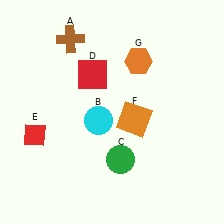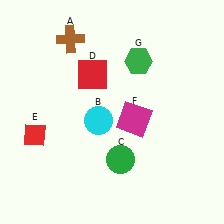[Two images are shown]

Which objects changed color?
F changed from orange to magenta. G changed from orange to green.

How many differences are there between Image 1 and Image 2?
There are 2 differences between the two images.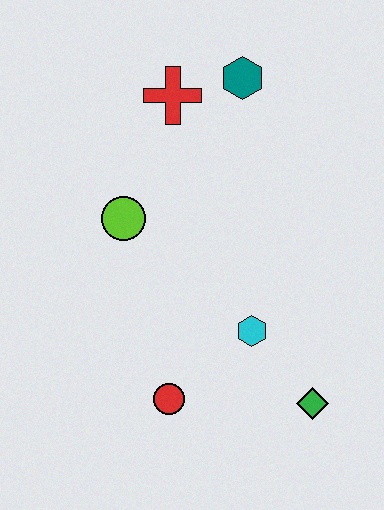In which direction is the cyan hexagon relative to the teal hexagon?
The cyan hexagon is below the teal hexagon.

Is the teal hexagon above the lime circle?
Yes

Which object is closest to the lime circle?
The red cross is closest to the lime circle.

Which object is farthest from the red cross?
The green diamond is farthest from the red cross.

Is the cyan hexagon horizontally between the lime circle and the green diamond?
Yes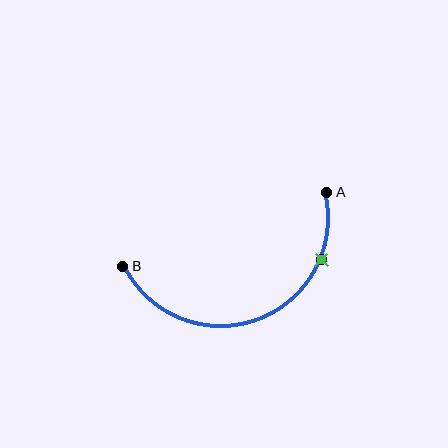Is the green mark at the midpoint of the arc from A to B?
No. The green mark lies on the arc but is closer to endpoint A. The arc midpoint would be at the point on the curve equidistant along the arc from both A and B.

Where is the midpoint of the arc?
The arc midpoint is the point on the curve farthest from the straight line joining A and B. It sits below that line.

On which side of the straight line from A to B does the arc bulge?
The arc bulges below the straight line connecting A and B.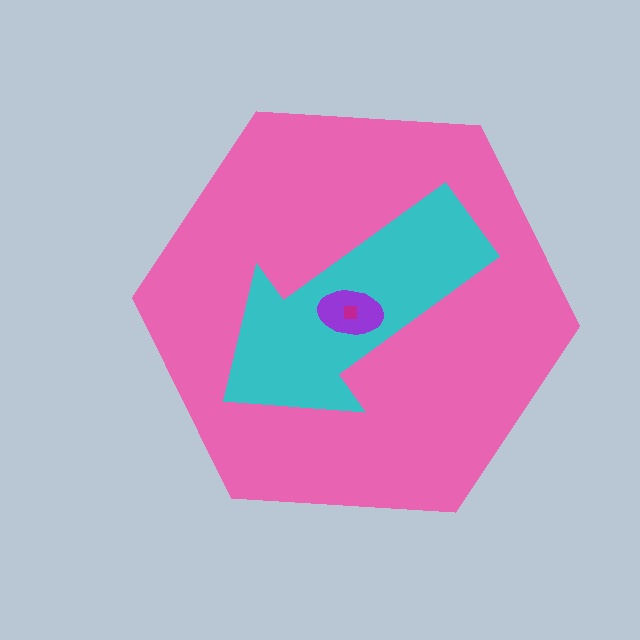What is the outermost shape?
The pink hexagon.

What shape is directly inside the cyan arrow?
The purple ellipse.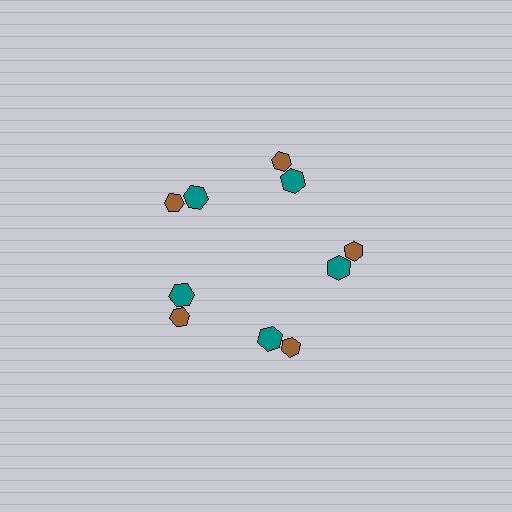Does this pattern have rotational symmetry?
Yes, this pattern has 5-fold rotational symmetry. It looks the same after rotating 72 degrees around the center.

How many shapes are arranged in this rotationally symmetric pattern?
There are 10 shapes, arranged in 5 groups of 2.